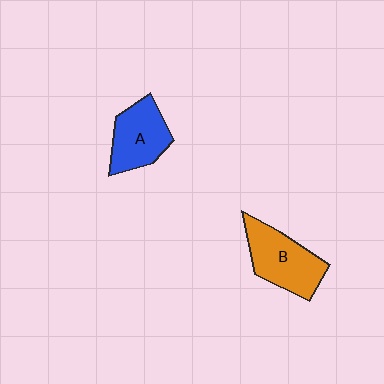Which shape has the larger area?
Shape B (orange).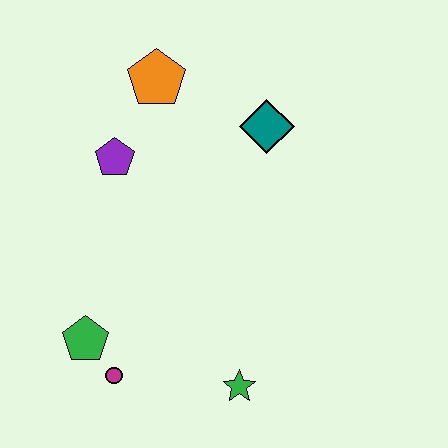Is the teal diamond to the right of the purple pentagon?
Yes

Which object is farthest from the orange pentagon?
The green star is farthest from the orange pentagon.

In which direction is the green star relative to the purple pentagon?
The green star is below the purple pentagon.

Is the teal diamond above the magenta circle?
Yes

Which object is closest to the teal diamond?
The orange pentagon is closest to the teal diamond.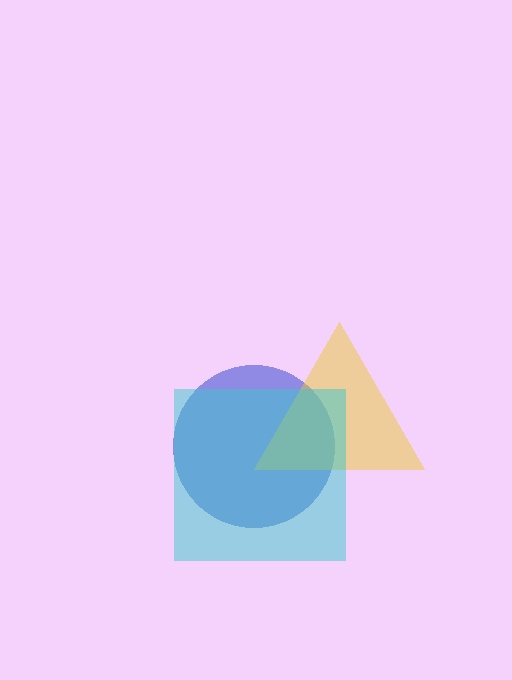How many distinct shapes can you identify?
There are 3 distinct shapes: a blue circle, a yellow triangle, a cyan square.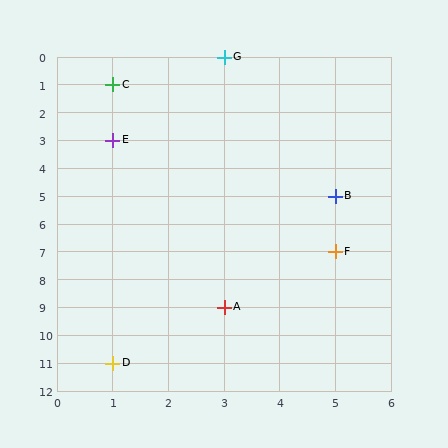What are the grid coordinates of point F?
Point F is at grid coordinates (5, 7).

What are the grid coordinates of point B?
Point B is at grid coordinates (5, 5).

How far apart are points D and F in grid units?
Points D and F are 4 columns and 4 rows apart (about 5.7 grid units diagonally).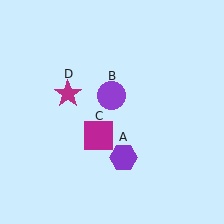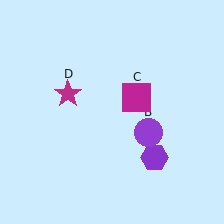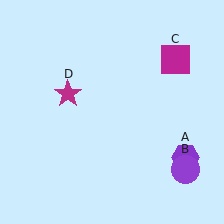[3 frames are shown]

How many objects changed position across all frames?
3 objects changed position: purple hexagon (object A), purple circle (object B), magenta square (object C).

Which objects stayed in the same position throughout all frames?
Magenta star (object D) remained stationary.